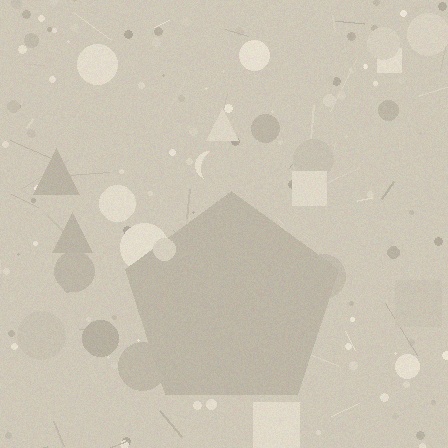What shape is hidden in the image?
A pentagon is hidden in the image.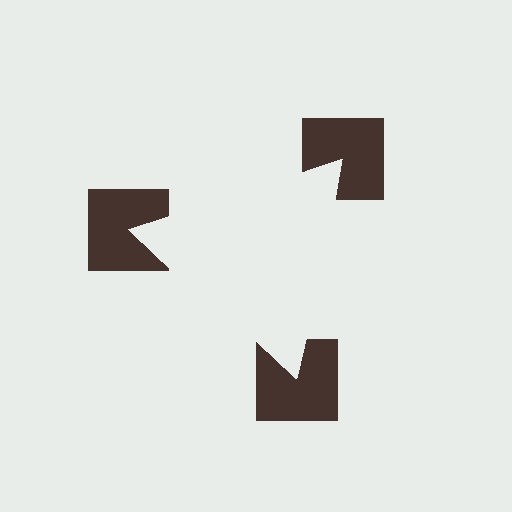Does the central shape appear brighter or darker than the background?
It typically appears slightly brighter than the background, even though no actual brightness change is drawn.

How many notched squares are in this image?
There are 3 — one at each vertex of the illusory triangle.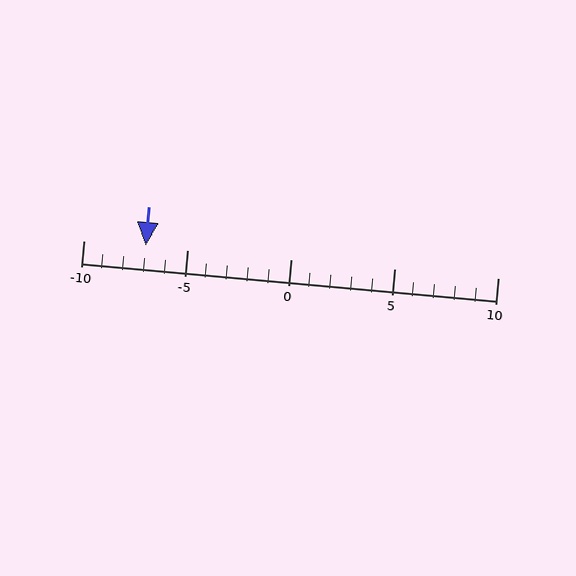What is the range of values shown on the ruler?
The ruler shows values from -10 to 10.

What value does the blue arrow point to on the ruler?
The blue arrow points to approximately -7.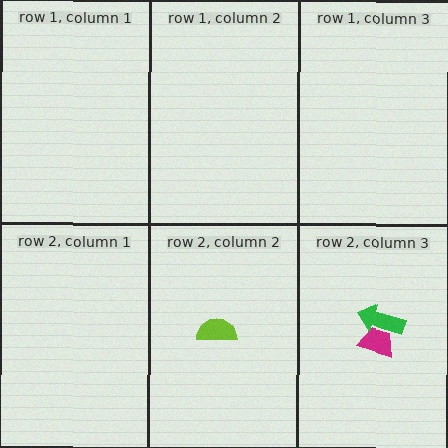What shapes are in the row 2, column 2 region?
The lime semicircle.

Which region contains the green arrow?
The row 2, column 3 region.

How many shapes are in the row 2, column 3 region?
2.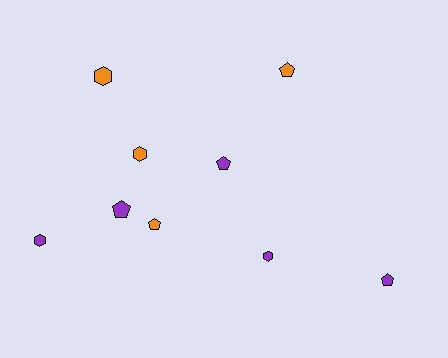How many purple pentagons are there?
There are 3 purple pentagons.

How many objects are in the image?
There are 9 objects.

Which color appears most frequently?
Purple, with 5 objects.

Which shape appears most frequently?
Pentagon, with 5 objects.